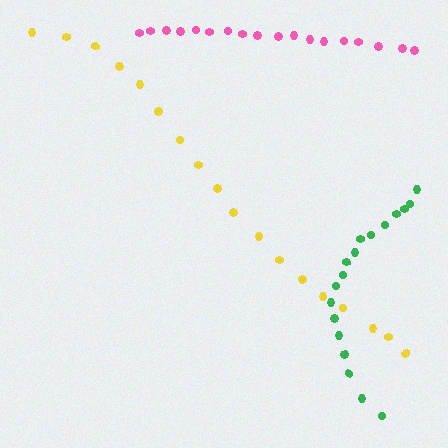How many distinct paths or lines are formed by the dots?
There are 3 distinct paths.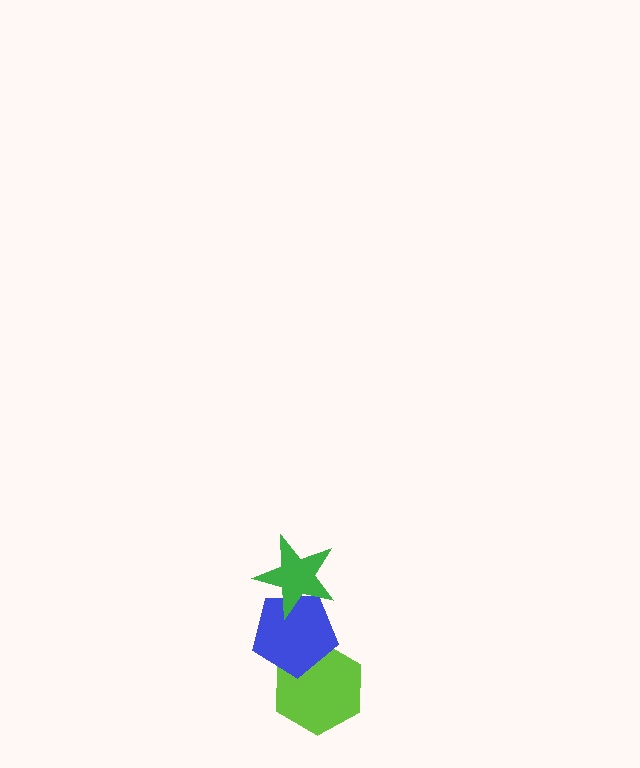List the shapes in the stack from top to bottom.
From top to bottom: the green star, the blue pentagon, the lime hexagon.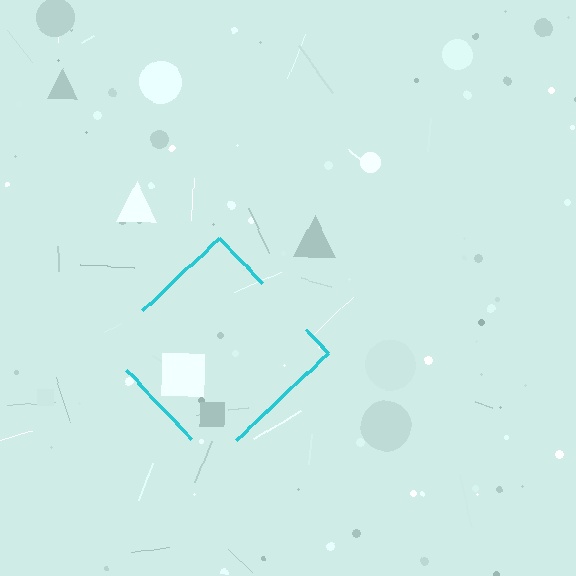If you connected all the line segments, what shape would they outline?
They would outline a diamond.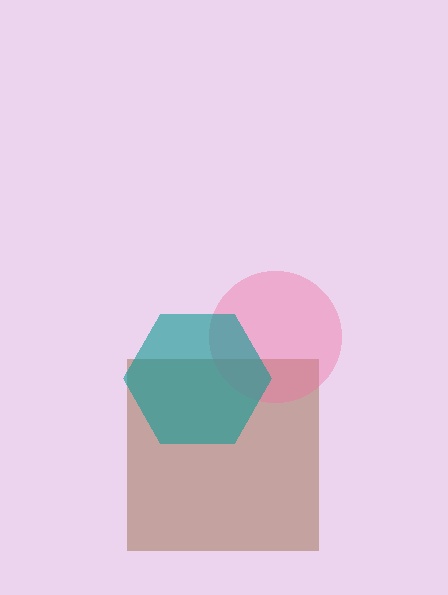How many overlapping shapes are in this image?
There are 3 overlapping shapes in the image.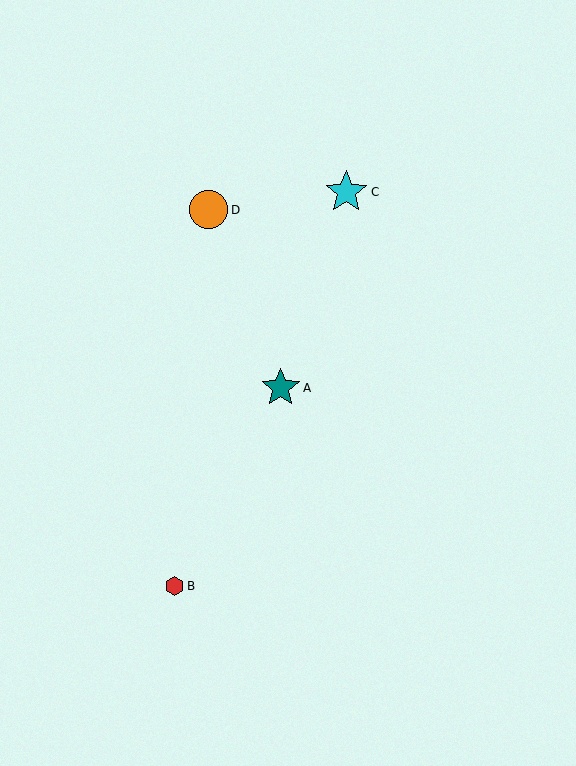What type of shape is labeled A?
Shape A is a teal star.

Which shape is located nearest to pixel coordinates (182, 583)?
The red hexagon (labeled B) at (175, 586) is nearest to that location.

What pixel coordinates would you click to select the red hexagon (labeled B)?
Click at (175, 586) to select the red hexagon B.